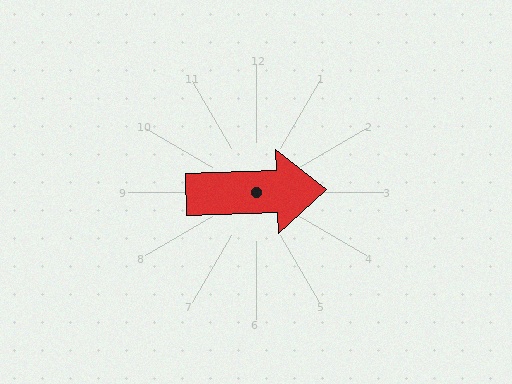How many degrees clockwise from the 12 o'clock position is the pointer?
Approximately 88 degrees.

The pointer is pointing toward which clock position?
Roughly 3 o'clock.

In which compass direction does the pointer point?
East.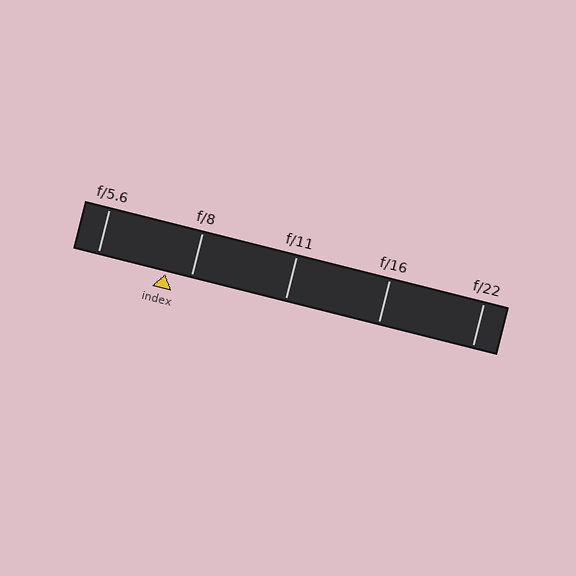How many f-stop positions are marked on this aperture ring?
There are 5 f-stop positions marked.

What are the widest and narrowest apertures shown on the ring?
The widest aperture shown is f/5.6 and the narrowest is f/22.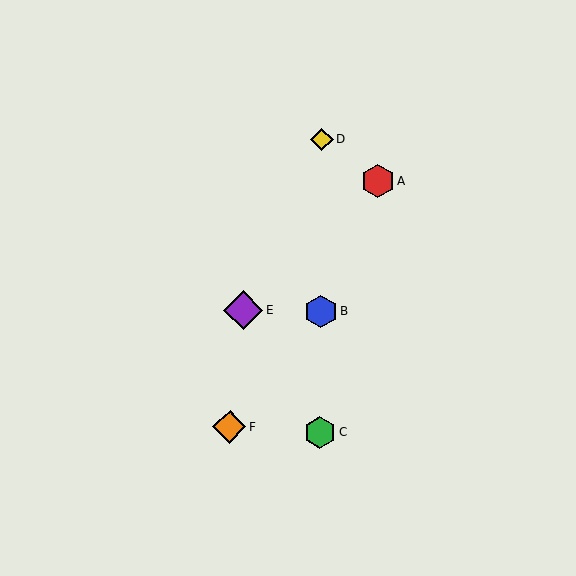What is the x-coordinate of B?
Object B is at x≈321.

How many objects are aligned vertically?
3 objects (B, C, D) are aligned vertically.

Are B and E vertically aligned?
No, B is at x≈321 and E is at x≈243.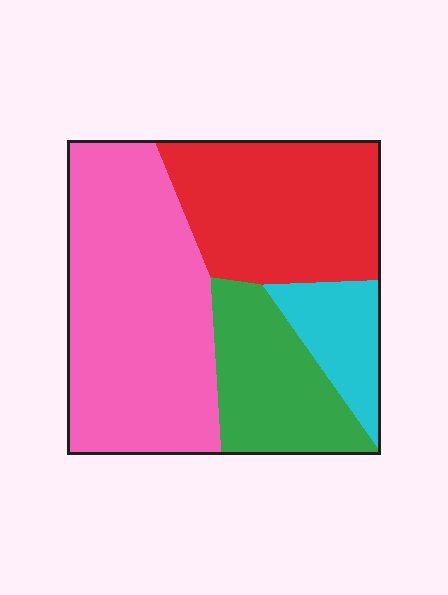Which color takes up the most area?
Pink, at roughly 45%.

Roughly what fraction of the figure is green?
Green covers 18% of the figure.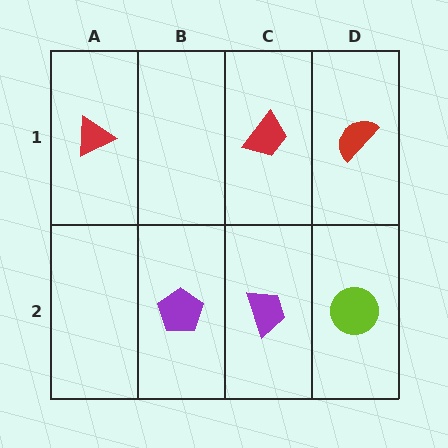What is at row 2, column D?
A lime circle.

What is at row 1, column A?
A red triangle.